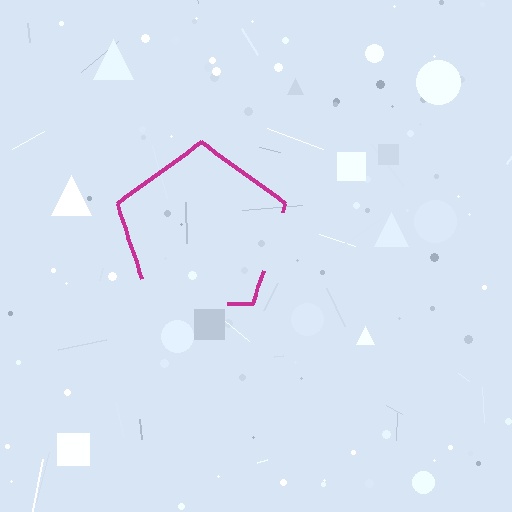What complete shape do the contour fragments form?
The contour fragments form a pentagon.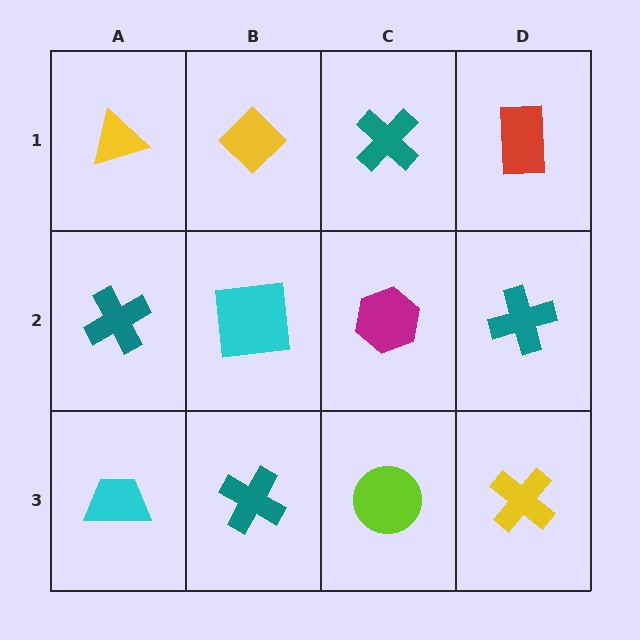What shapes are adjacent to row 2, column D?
A red rectangle (row 1, column D), a yellow cross (row 3, column D), a magenta hexagon (row 2, column C).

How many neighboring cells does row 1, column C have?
3.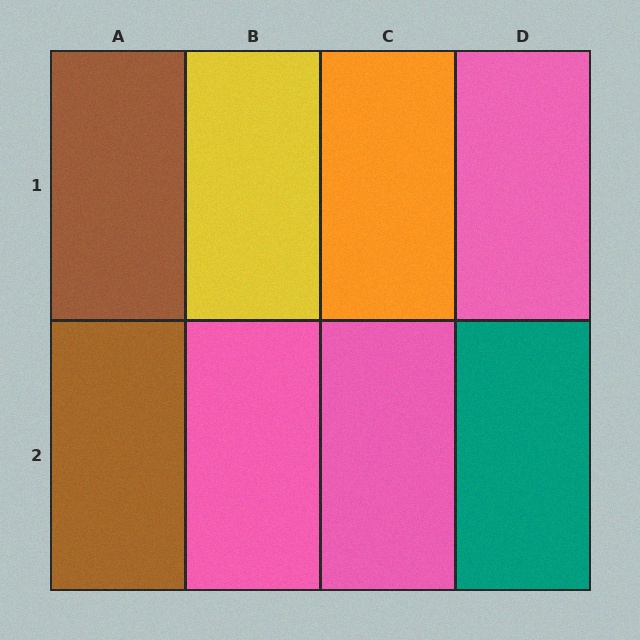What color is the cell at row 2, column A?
Brown.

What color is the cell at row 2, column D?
Teal.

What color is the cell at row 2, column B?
Pink.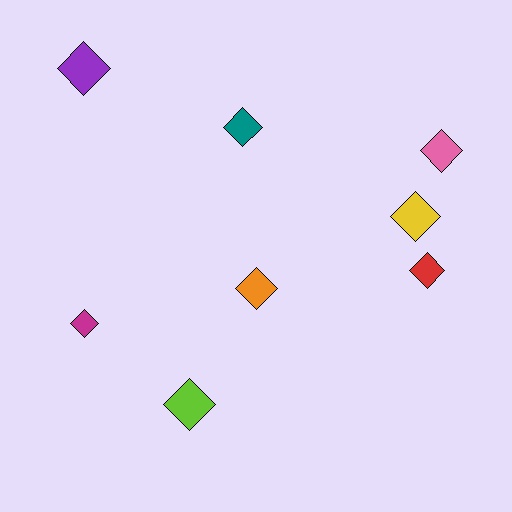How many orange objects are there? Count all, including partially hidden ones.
There is 1 orange object.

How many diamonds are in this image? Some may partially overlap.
There are 8 diamonds.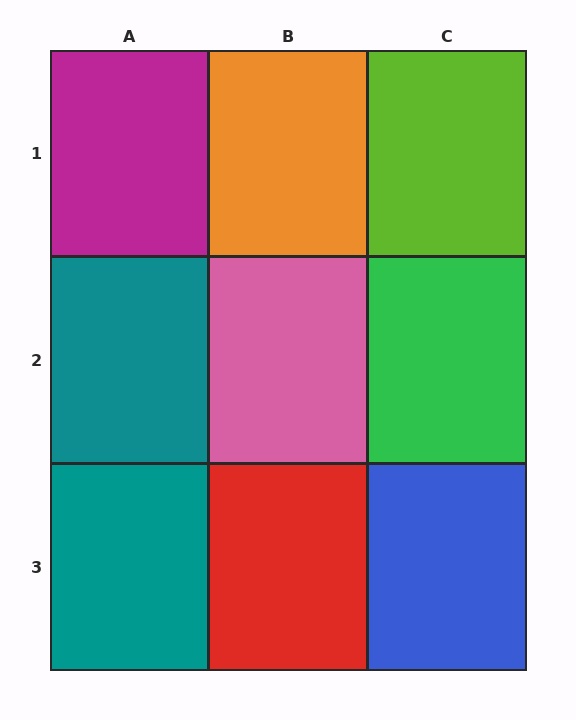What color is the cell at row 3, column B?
Red.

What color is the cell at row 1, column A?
Magenta.